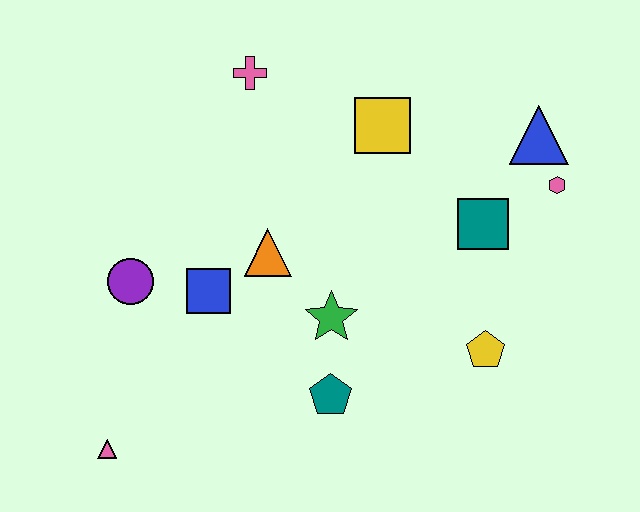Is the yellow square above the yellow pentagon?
Yes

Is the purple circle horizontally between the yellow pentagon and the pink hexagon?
No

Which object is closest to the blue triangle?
The pink hexagon is closest to the blue triangle.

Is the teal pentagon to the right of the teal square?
No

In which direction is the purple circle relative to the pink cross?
The purple circle is below the pink cross.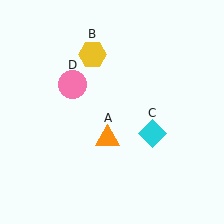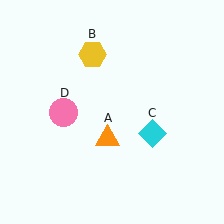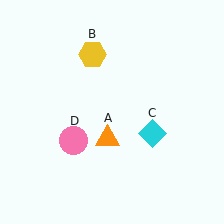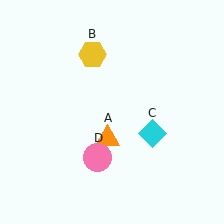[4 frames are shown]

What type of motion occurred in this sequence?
The pink circle (object D) rotated counterclockwise around the center of the scene.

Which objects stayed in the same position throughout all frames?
Orange triangle (object A) and yellow hexagon (object B) and cyan diamond (object C) remained stationary.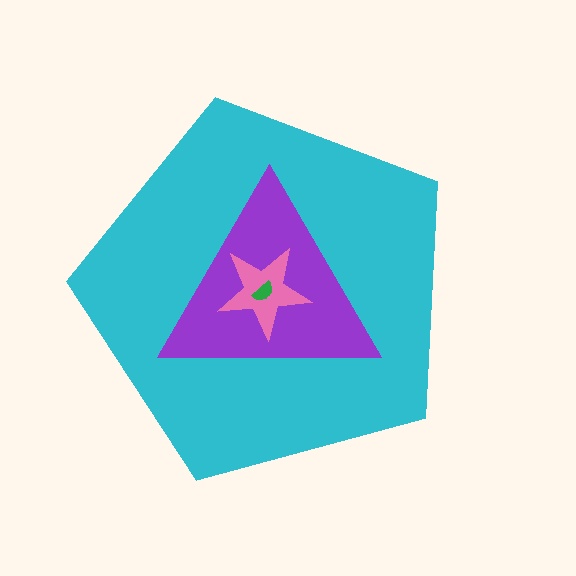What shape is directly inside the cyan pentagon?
The purple triangle.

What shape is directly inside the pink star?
The green semicircle.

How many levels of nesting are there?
4.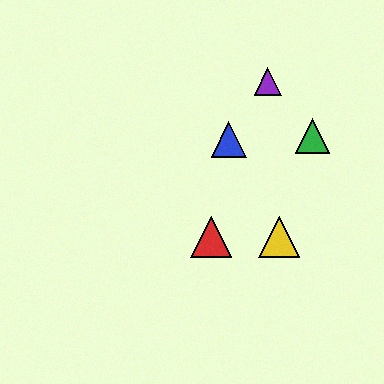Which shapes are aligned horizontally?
The red triangle, the yellow triangle are aligned horizontally.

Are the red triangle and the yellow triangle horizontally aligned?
Yes, both are at y≈237.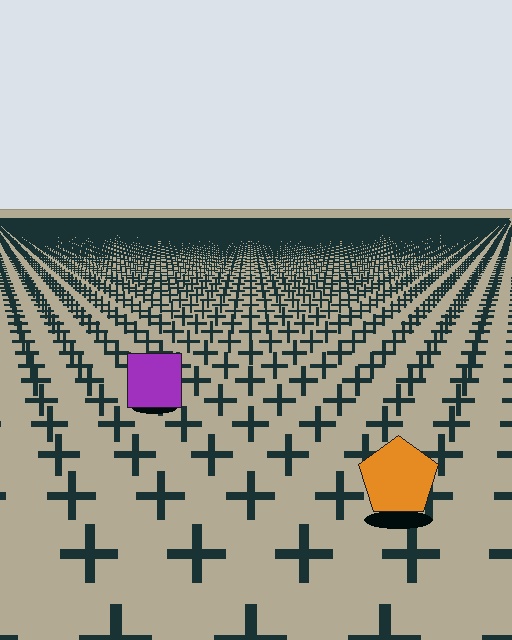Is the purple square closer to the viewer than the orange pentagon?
No. The orange pentagon is closer — you can tell from the texture gradient: the ground texture is coarser near it.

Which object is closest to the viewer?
The orange pentagon is closest. The texture marks near it are larger and more spread out.